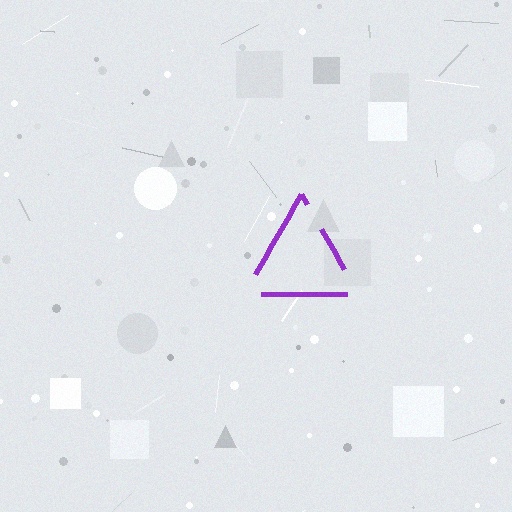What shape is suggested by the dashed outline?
The dashed outline suggests a triangle.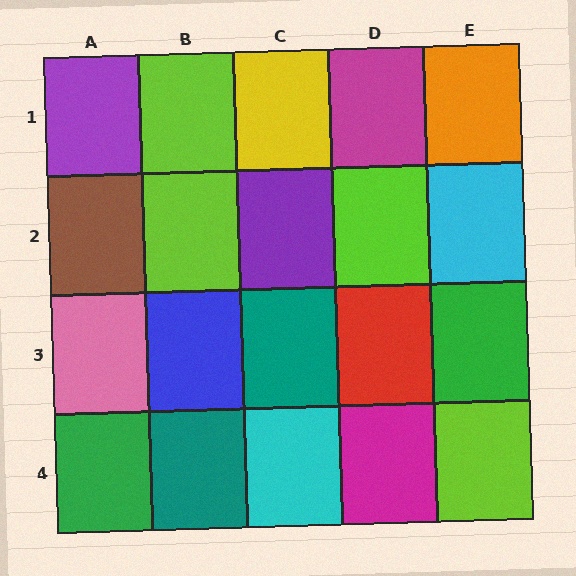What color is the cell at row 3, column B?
Blue.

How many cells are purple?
2 cells are purple.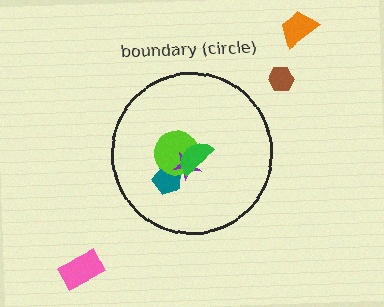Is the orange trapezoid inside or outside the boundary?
Outside.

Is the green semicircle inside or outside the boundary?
Inside.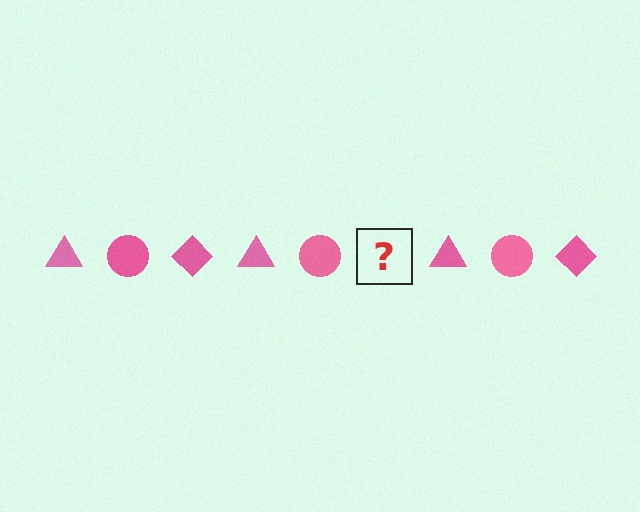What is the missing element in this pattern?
The missing element is a pink diamond.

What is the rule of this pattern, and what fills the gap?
The rule is that the pattern cycles through triangle, circle, diamond shapes in pink. The gap should be filled with a pink diamond.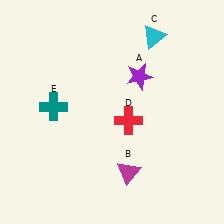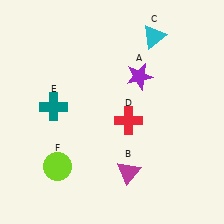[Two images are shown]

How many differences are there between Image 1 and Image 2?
There is 1 difference between the two images.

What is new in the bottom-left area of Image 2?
A lime circle (F) was added in the bottom-left area of Image 2.